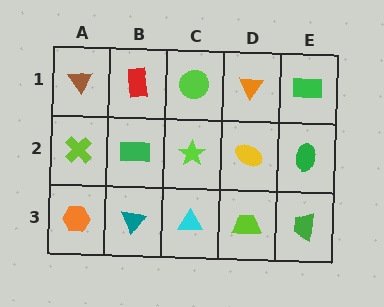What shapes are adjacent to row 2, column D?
An orange triangle (row 1, column D), a lime trapezoid (row 3, column D), a lime star (row 2, column C), a green ellipse (row 2, column E).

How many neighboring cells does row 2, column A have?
3.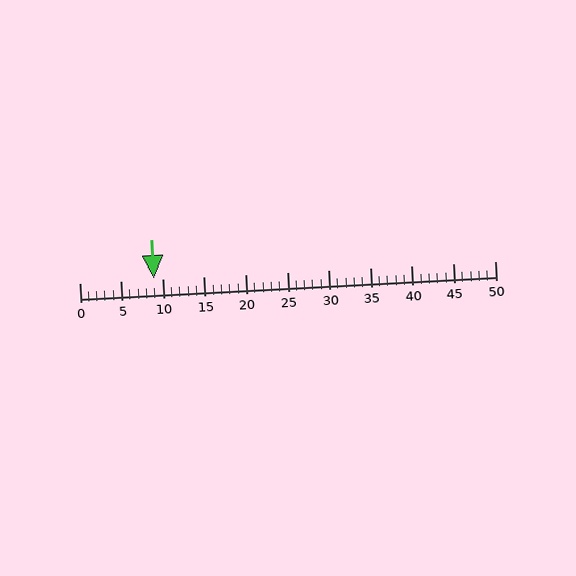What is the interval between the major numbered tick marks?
The major tick marks are spaced 5 units apart.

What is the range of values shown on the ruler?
The ruler shows values from 0 to 50.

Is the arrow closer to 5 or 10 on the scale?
The arrow is closer to 10.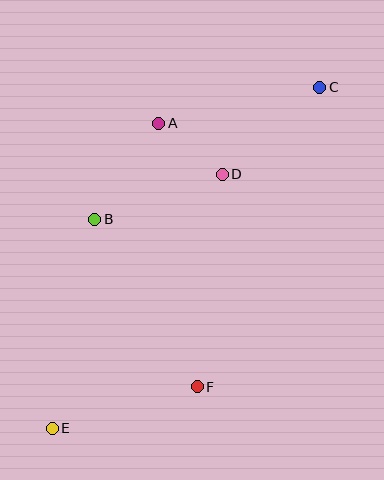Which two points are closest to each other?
Points A and D are closest to each other.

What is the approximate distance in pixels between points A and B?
The distance between A and B is approximately 115 pixels.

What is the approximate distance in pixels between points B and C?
The distance between B and C is approximately 261 pixels.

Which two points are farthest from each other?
Points C and E are farthest from each other.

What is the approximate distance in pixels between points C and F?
The distance between C and F is approximately 324 pixels.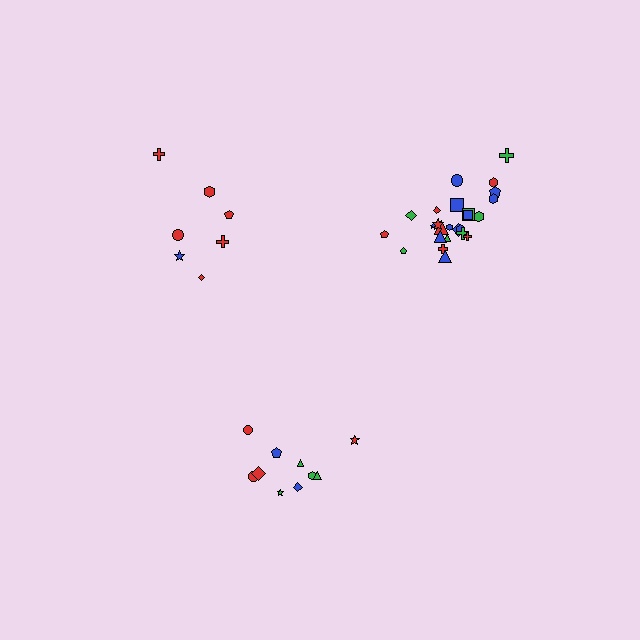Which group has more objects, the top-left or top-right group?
The top-right group.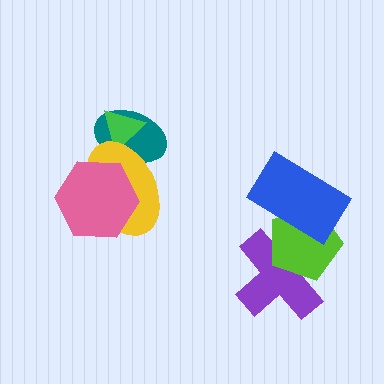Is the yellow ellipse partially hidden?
Yes, it is partially covered by another shape.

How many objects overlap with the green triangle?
2 objects overlap with the green triangle.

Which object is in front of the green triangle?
The yellow ellipse is in front of the green triangle.